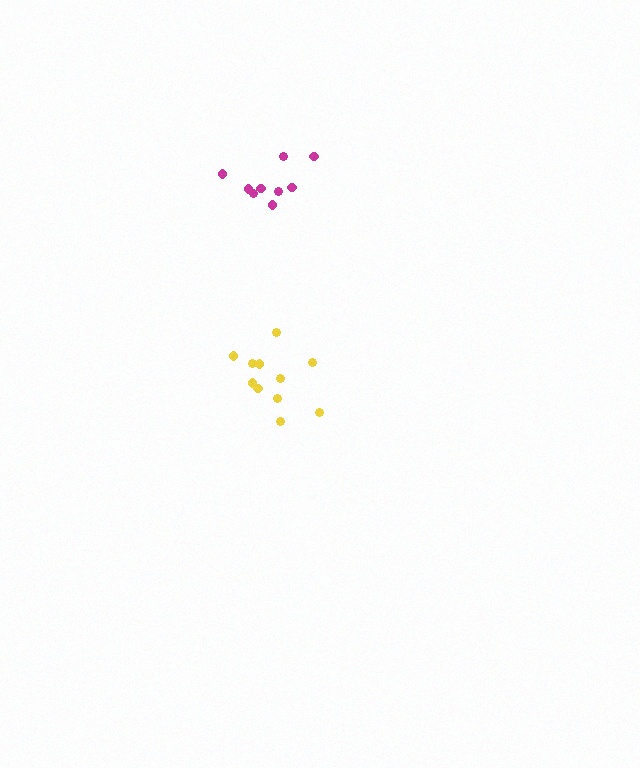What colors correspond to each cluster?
The clusters are colored: magenta, yellow.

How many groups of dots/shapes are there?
There are 2 groups.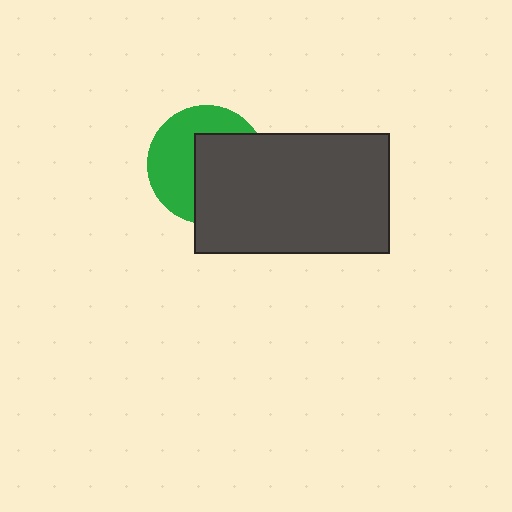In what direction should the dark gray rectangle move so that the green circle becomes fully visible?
The dark gray rectangle should move right. That is the shortest direction to clear the overlap and leave the green circle fully visible.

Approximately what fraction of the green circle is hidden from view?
Roughly 51% of the green circle is hidden behind the dark gray rectangle.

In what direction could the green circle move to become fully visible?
The green circle could move left. That would shift it out from behind the dark gray rectangle entirely.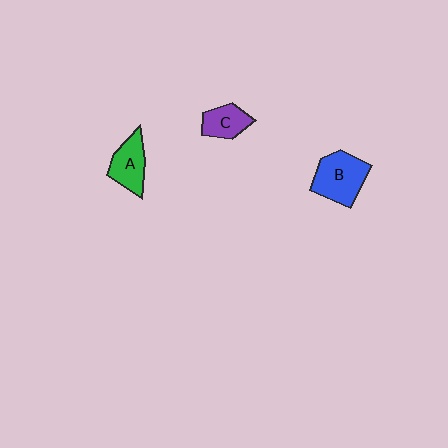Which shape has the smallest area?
Shape C (purple).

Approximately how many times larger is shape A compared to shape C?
Approximately 1.2 times.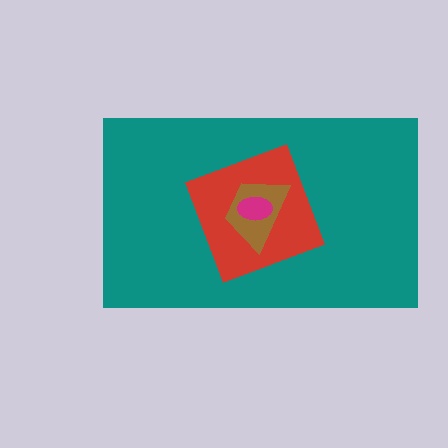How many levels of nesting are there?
4.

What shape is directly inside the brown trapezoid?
The magenta ellipse.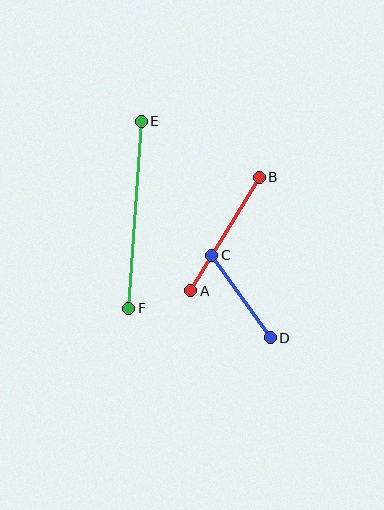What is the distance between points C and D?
The distance is approximately 101 pixels.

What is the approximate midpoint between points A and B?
The midpoint is at approximately (225, 234) pixels.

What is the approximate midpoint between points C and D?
The midpoint is at approximately (241, 296) pixels.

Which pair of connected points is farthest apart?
Points E and F are farthest apart.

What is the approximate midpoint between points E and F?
The midpoint is at approximately (135, 215) pixels.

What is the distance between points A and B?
The distance is approximately 132 pixels.